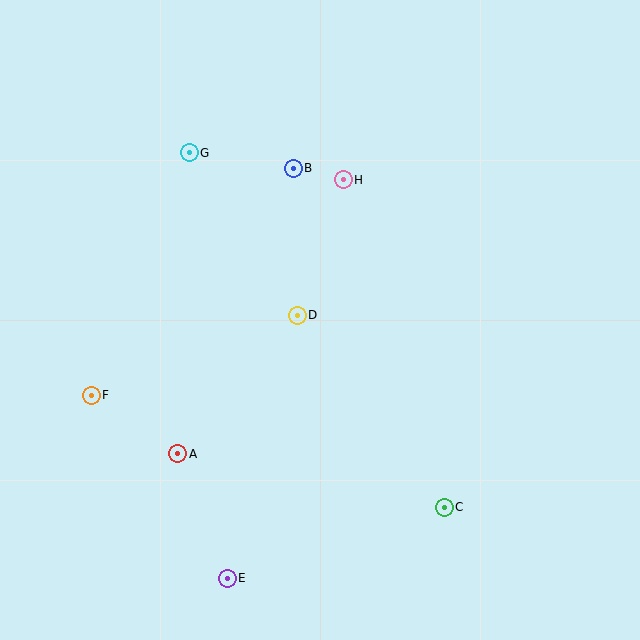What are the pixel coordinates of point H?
Point H is at (343, 180).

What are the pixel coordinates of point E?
Point E is at (227, 578).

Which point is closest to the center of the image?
Point D at (297, 315) is closest to the center.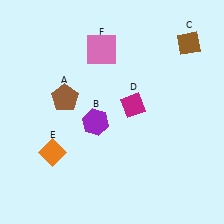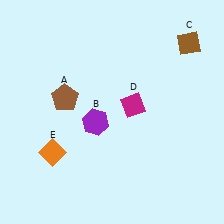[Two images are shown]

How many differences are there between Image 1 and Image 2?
There is 1 difference between the two images.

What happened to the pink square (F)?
The pink square (F) was removed in Image 2. It was in the top-left area of Image 1.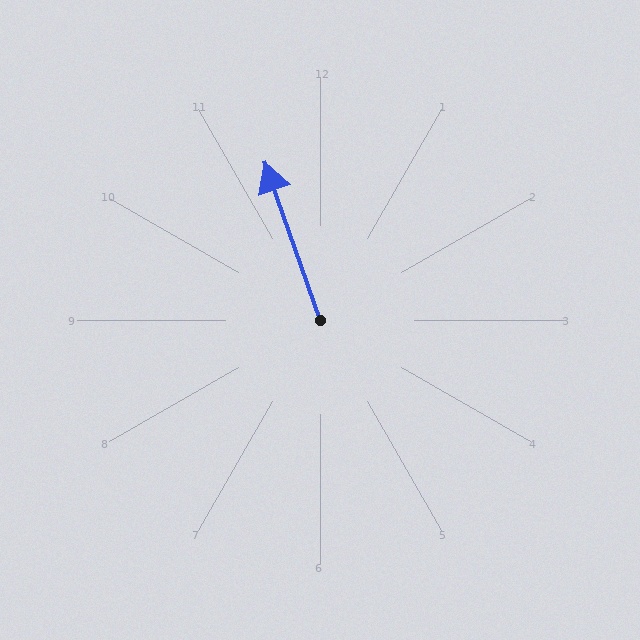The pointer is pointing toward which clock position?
Roughly 11 o'clock.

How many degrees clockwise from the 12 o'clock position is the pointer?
Approximately 341 degrees.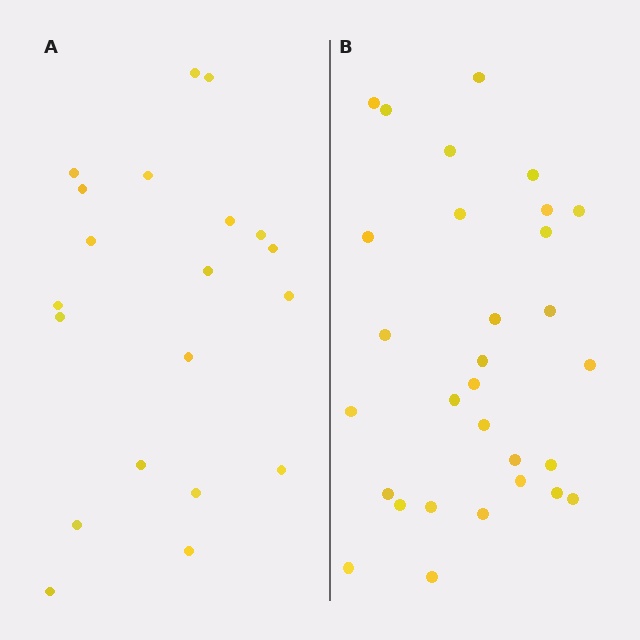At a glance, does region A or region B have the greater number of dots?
Region B (the right region) has more dots.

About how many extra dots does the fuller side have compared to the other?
Region B has roughly 10 or so more dots than region A.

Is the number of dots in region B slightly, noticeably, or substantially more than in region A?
Region B has substantially more. The ratio is roughly 1.5 to 1.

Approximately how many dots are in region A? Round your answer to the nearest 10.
About 20 dots.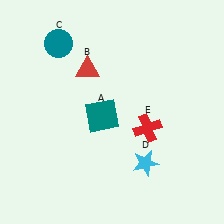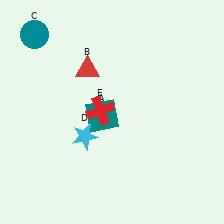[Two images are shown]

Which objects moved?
The objects that moved are: the teal circle (C), the cyan star (D), the red cross (E).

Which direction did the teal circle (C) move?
The teal circle (C) moved left.